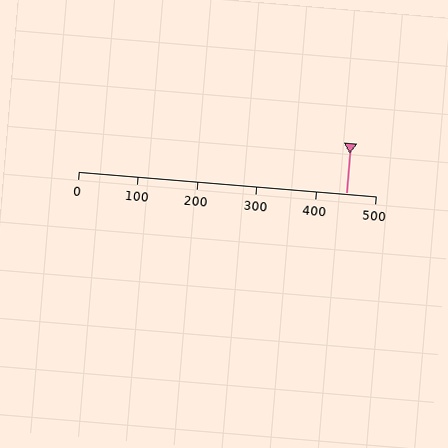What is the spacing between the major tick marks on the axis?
The major ticks are spaced 100 apart.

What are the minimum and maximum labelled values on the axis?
The axis runs from 0 to 500.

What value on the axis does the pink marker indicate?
The marker indicates approximately 450.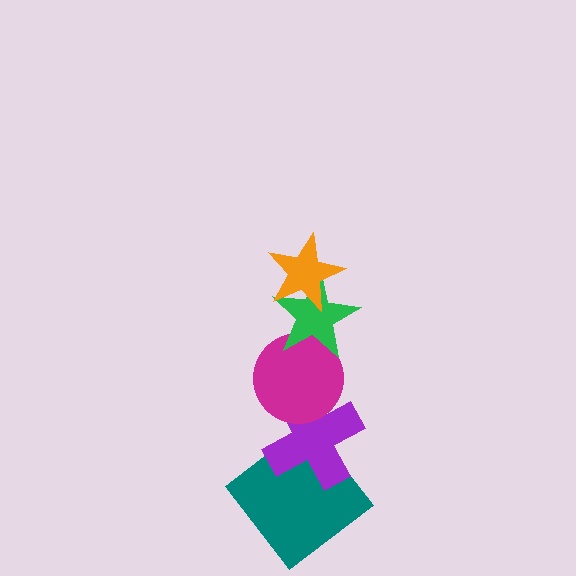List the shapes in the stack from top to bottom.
From top to bottom: the orange star, the green star, the magenta circle, the purple cross, the teal diamond.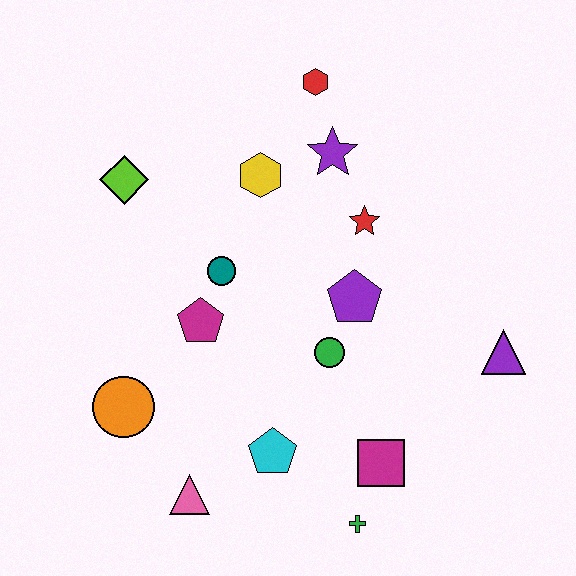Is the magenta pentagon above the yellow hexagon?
No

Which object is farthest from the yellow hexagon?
The green cross is farthest from the yellow hexagon.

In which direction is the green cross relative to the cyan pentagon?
The green cross is to the right of the cyan pentagon.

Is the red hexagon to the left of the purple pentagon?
Yes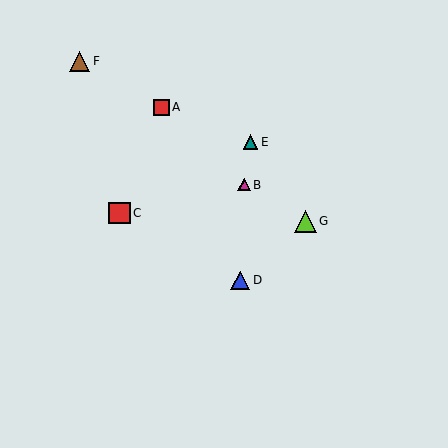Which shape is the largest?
The lime triangle (labeled G) is the largest.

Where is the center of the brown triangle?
The center of the brown triangle is at (80, 61).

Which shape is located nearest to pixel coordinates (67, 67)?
The brown triangle (labeled F) at (80, 61) is nearest to that location.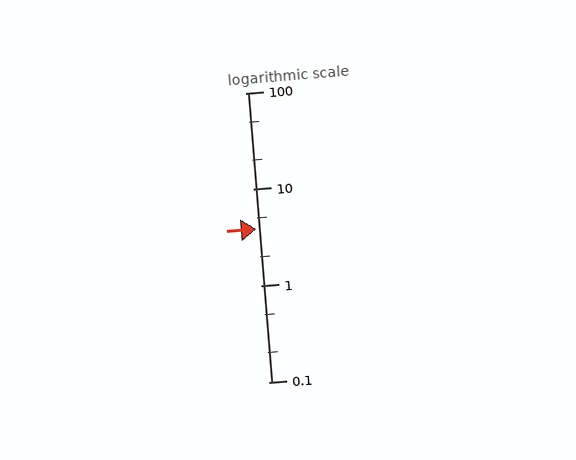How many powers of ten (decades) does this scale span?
The scale spans 3 decades, from 0.1 to 100.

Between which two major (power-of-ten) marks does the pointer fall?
The pointer is between 1 and 10.